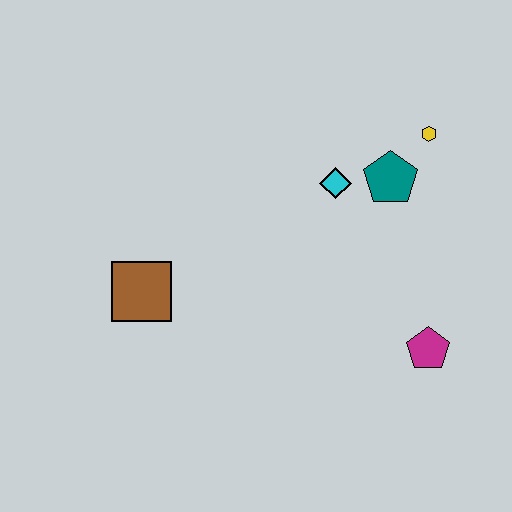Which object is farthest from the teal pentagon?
The brown square is farthest from the teal pentagon.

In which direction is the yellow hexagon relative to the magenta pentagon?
The yellow hexagon is above the magenta pentagon.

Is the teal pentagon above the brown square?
Yes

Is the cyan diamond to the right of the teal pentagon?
No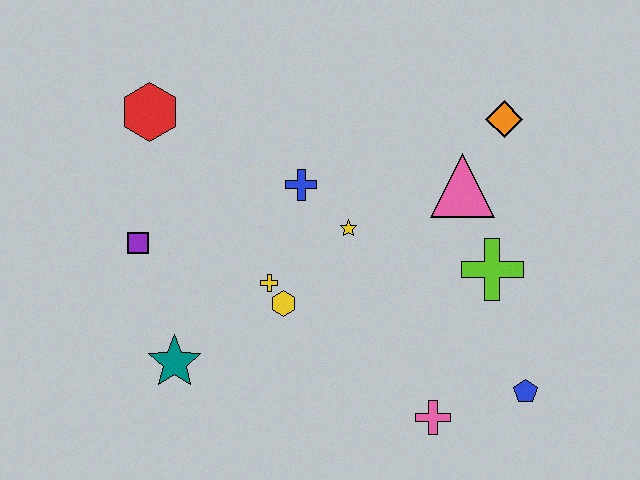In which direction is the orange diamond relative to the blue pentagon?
The orange diamond is above the blue pentagon.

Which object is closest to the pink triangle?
The orange diamond is closest to the pink triangle.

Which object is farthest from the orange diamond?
The teal star is farthest from the orange diamond.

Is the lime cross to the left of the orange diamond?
Yes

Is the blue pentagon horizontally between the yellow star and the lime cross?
No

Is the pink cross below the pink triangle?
Yes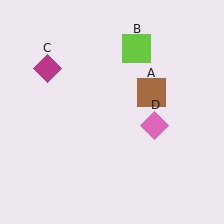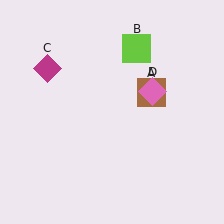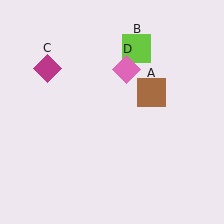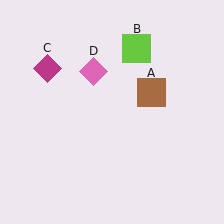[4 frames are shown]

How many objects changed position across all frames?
1 object changed position: pink diamond (object D).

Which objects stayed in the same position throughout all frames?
Brown square (object A) and lime square (object B) and magenta diamond (object C) remained stationary.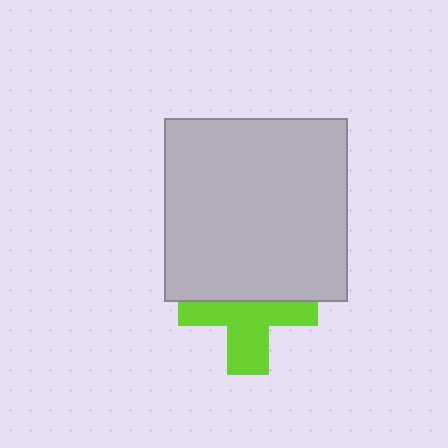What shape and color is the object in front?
The object in front is a light gray square.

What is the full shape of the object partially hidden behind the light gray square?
The partially hidden object is a lime cross.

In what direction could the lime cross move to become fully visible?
The lime cross could move down. That would shift it out from behind the light gray square entirely.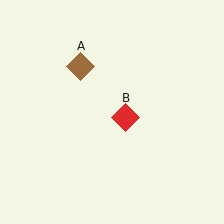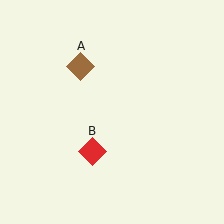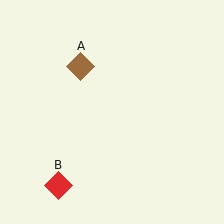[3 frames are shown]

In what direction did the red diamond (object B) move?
The red diamond (object B) moved down and to the left.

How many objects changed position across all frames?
1 object changed position: red diamond (object B).